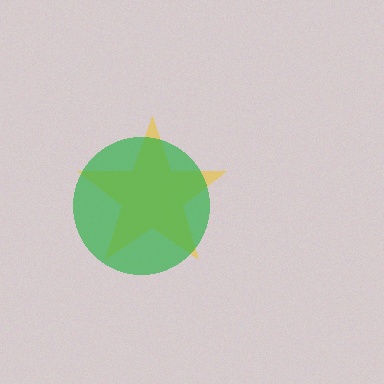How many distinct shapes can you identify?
There are 2 distinct shapes: a yellow star, a green circle.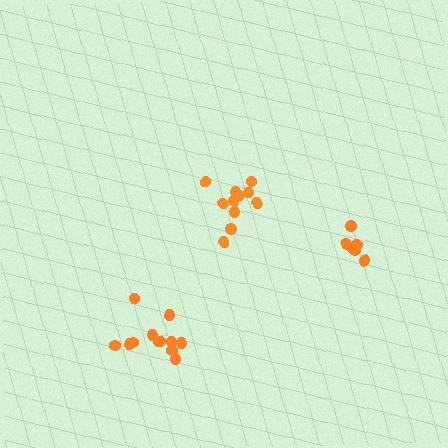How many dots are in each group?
Group 1: 6 dots, Group 2: 12 dots, Group 3: 11 dots (29 total).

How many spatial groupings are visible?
There are 3 spatial groupings.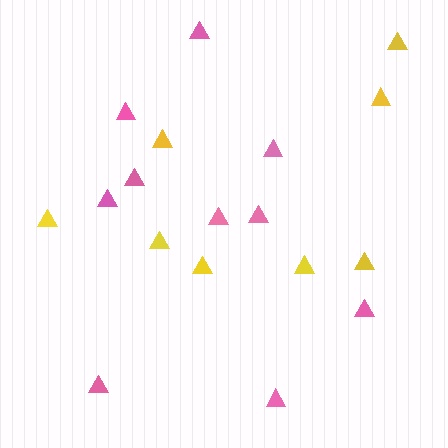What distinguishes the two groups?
There are 2 groups: one group of yellow triangles (8) and one group of pink triangles (10).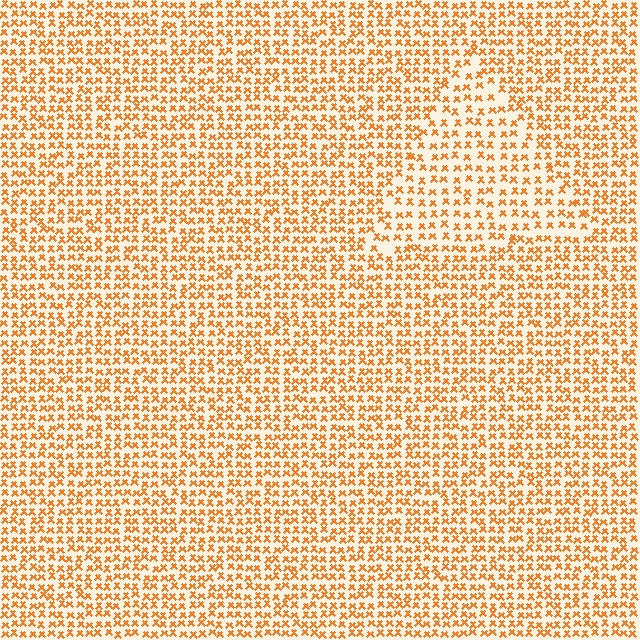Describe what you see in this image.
The image contains small orange elements arranged at two different densities. A triangle-shaped region is visible where the elements are less densely packed than the surrounding area.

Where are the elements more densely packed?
The elements are more densely packed outside the triangle boundary.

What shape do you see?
I see a triangle.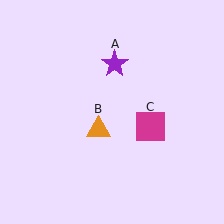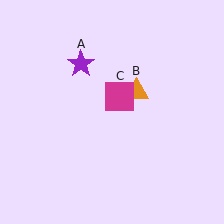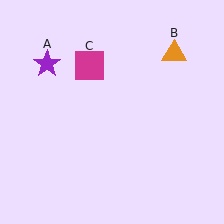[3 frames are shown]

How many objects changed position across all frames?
3 objects changed position: purple star (object A), orange triangle (object B), magenta square (object C).